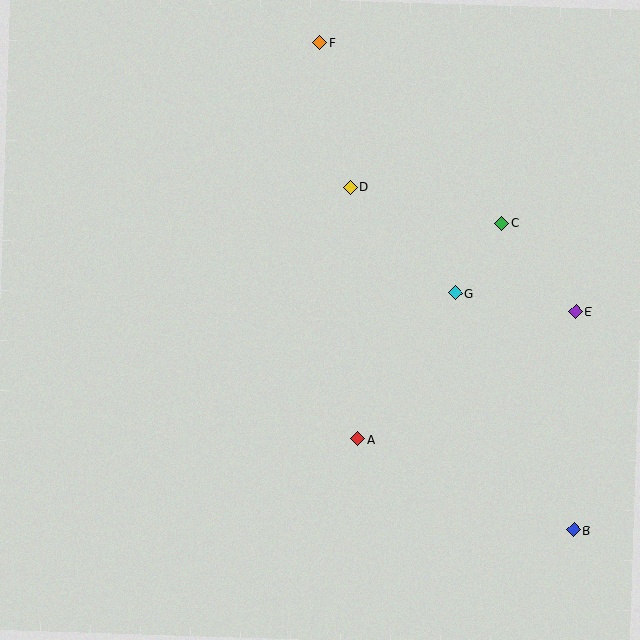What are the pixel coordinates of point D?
Point D is at (351, 187).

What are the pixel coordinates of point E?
Point E is at (576, 311).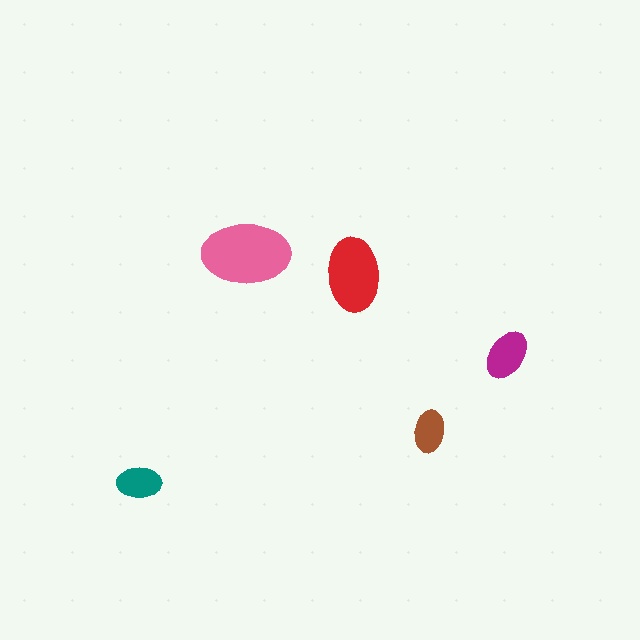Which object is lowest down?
The teal ellipse is bottommost.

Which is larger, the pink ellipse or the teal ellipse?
The pink one.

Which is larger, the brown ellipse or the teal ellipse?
The teal one.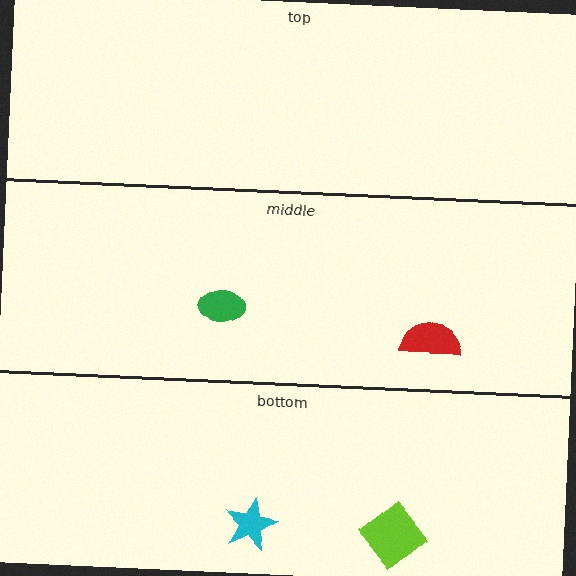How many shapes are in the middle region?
2.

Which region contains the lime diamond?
The bottom region.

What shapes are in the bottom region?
The cyan star, the lime diamond.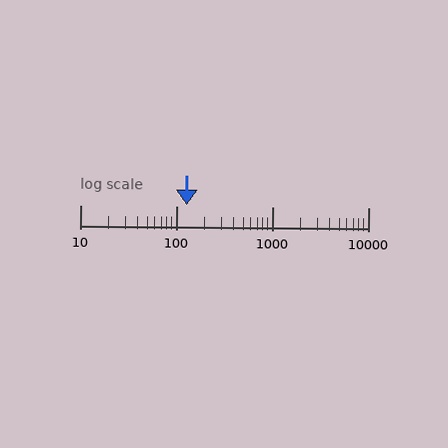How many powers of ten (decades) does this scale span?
The scale spans 3 decades, from 10 to 10000.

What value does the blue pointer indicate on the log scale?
The pointer indicates approximately 130.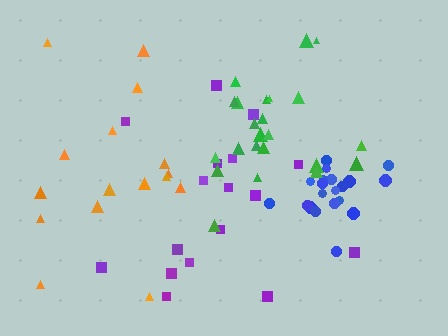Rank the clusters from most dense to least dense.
blue, green, purple, orange.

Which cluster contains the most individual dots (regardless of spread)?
Green (23).